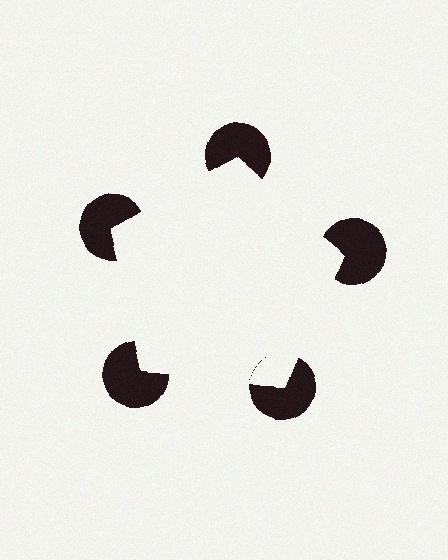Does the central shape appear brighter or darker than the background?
It typically appears slightly brighter than the background, even though no actual brightness change is drawn.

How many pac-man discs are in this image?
There are 5 — one at each vertex of the illusory pentagon.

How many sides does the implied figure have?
5 sides.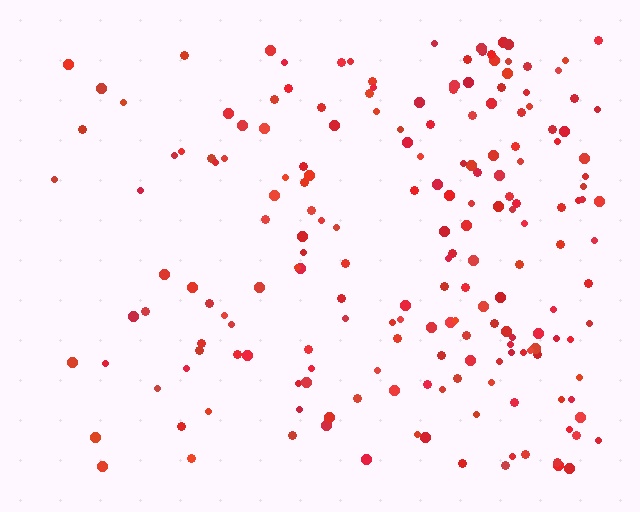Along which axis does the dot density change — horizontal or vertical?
Horizontal.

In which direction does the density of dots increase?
From left to right, with the right side densest.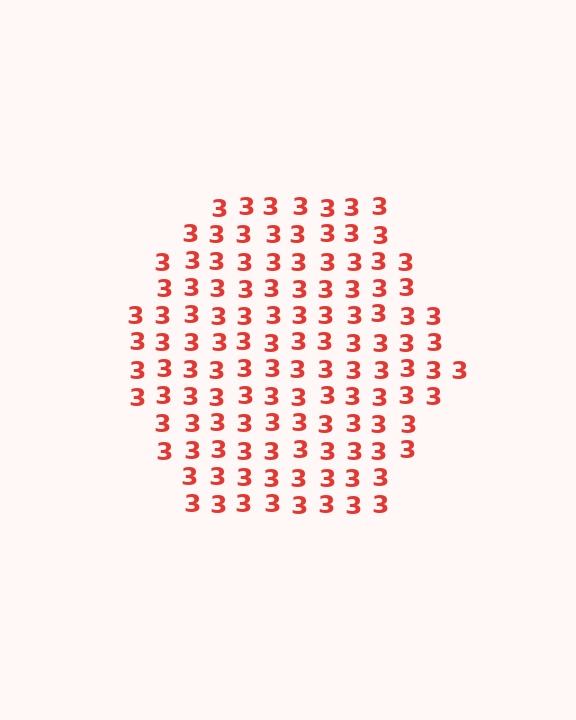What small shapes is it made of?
It is made of small digit 3's.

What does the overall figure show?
The overall figure shows a hexagon.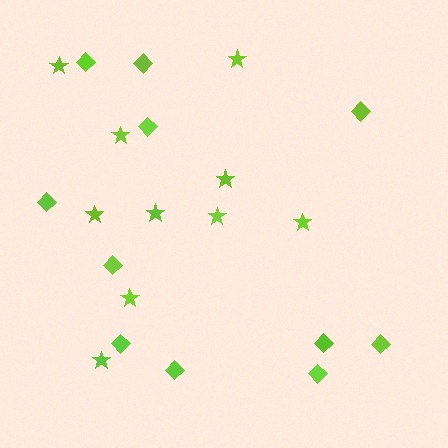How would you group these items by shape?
There are 2 groups: one group of diamonds (11) and one group of stars (10).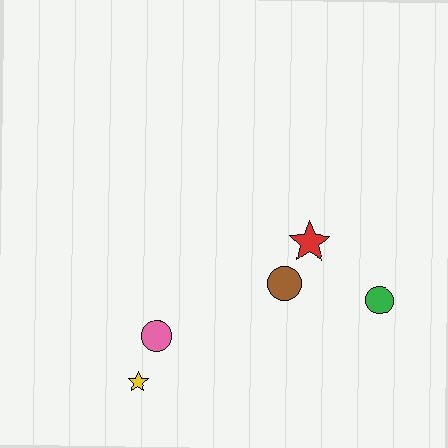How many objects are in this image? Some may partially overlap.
There are 5 objects.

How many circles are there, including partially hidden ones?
There are 3 circles.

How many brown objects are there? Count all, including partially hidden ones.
There is 1 brown object.